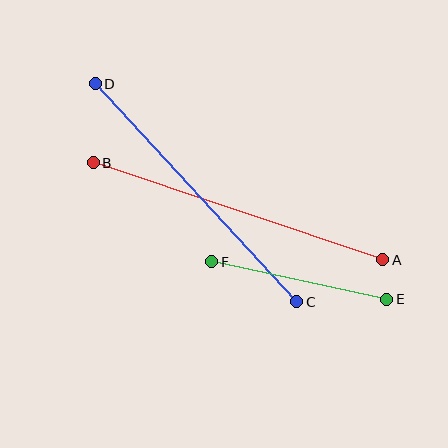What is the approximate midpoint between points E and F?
The midpoint is at approximately (299, 280) pixels.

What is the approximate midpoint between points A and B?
The midpoint is at approximately (238, 211) pixels.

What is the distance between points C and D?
The distance is approximately 297 pixels.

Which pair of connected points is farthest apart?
Points A and B are farthest apart.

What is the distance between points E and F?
The distance is approximately 179 pixels.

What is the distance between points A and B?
The distance is approximately 305 pixels.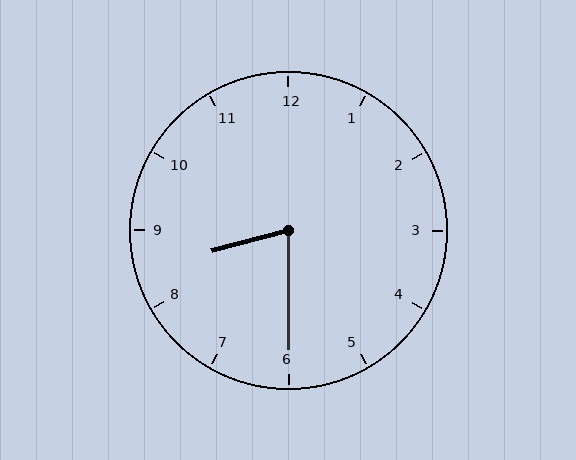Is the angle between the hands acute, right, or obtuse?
It is acute.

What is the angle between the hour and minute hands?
Approximately 75 degrees.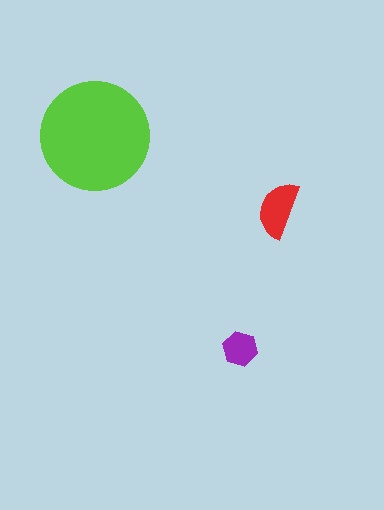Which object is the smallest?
The purple hexagon.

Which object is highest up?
The lime circle is topmost.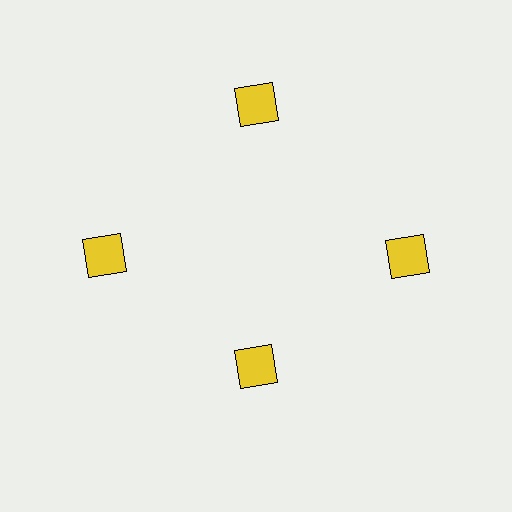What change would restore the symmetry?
The symmetry would be restored by moving it outward, back onto the ring so that all 4 squares sit at equal angles and equal distance from the center.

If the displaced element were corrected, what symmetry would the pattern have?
It would have 4-fold rotational symmetry — the pattern would map onto itself every 90 degrees.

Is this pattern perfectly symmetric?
No. The 4 yellow squares are arranged in a ring, but one element near the 6 o'clock position is pulled inward toward the center, breaking the 4-fold rotational symmetry.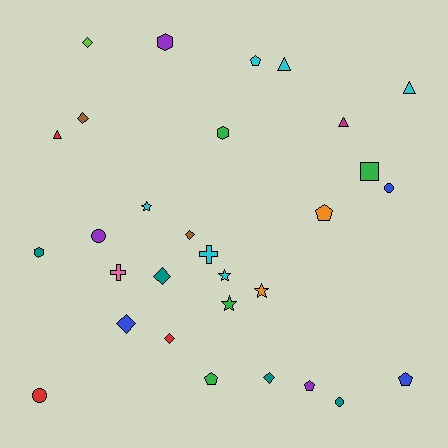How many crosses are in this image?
There are 2 crosses.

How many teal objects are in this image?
There are 4 teal objects.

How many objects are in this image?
There are 30 objects.